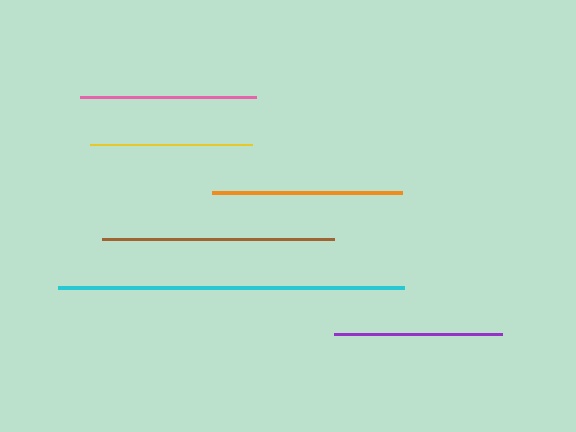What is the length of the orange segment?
The orange segment is approximately 190 pixels long.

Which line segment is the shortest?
The yellow line is the shortest at approximately 162 pixels.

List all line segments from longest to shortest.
From longest to shortest: cyan, brown, orange, pink, purple, yellow.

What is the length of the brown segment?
The brown segment is approximately 232 pixels long.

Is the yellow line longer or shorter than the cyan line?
The cyan line is longer than the yellow line.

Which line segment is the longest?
The cyan line is the longest at approximately 346 pixels.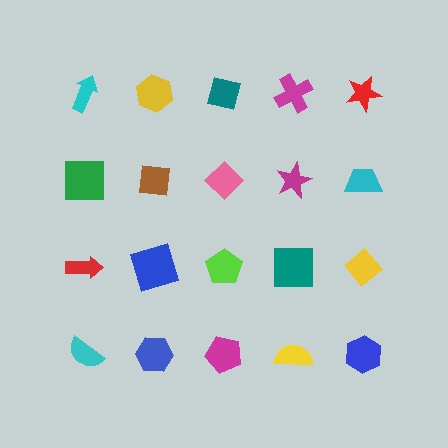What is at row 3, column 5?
A yellow diamond.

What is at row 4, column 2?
A blue hexagon.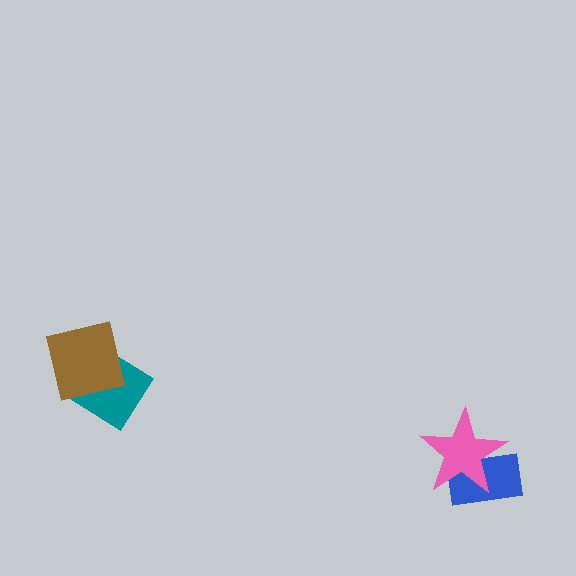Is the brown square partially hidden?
No, no other shape covers it.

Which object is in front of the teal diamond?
The brown square is in front of the teal diamond.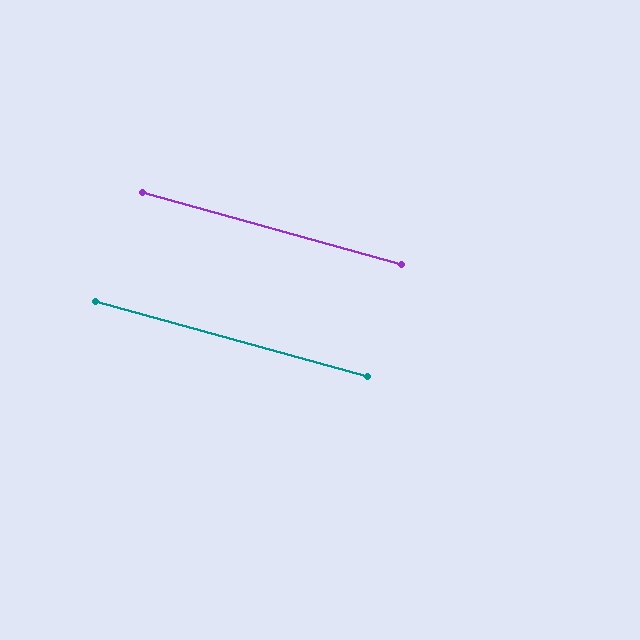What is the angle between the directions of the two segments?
Approximately 0 degrees.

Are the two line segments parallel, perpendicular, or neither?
Parallel — their directions differ by only 0.1°.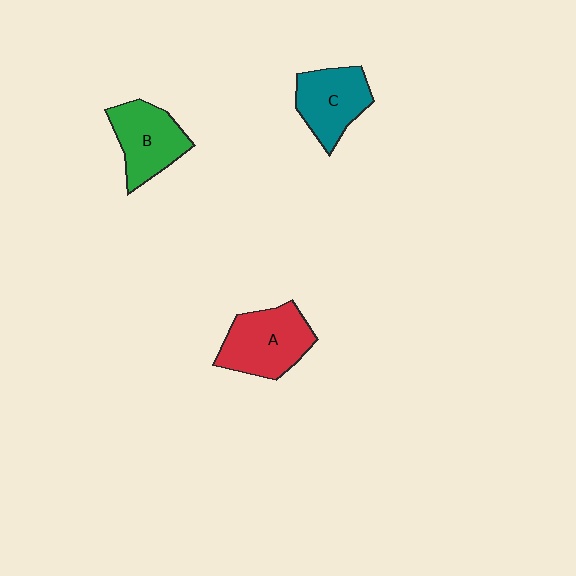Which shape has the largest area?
Shape A (red).